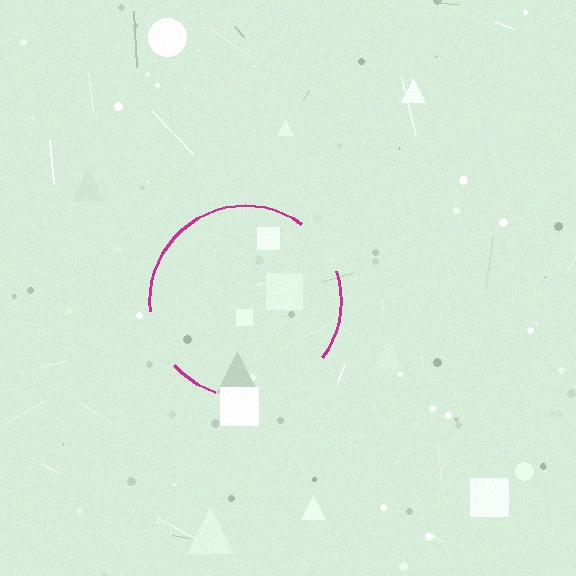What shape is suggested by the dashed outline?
The dashed outline suggests a circle.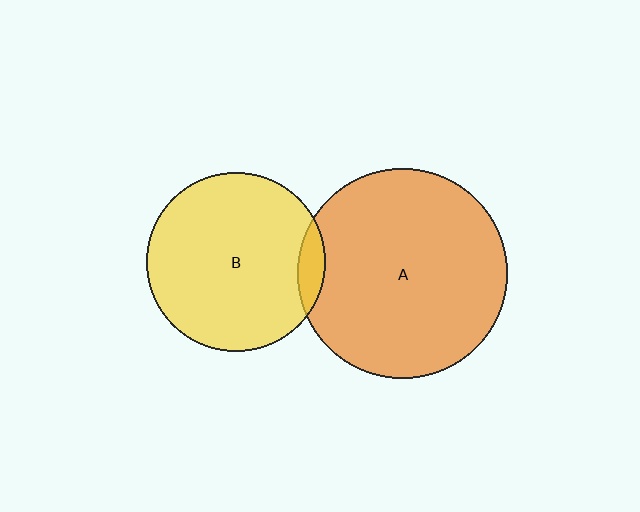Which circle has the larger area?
Circle A (orange).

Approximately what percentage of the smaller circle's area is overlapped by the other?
Approximately 5%.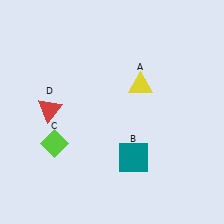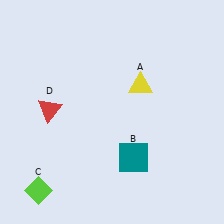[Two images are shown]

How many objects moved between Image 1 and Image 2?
1 object moved between the two images.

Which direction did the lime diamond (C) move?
The lime diamond (C) moved down.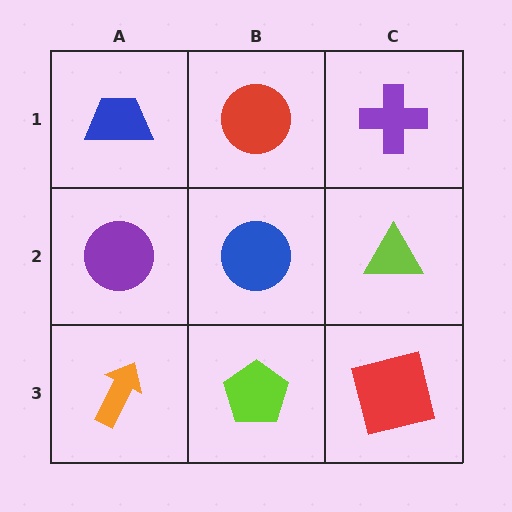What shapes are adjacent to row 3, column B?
A blue circle (row 2, column B), an orange arrow (row 3, column A), a red square (row 3, column C).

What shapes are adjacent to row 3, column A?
A purple circle (row 2, column A), a lime pentagon (row 3, column B).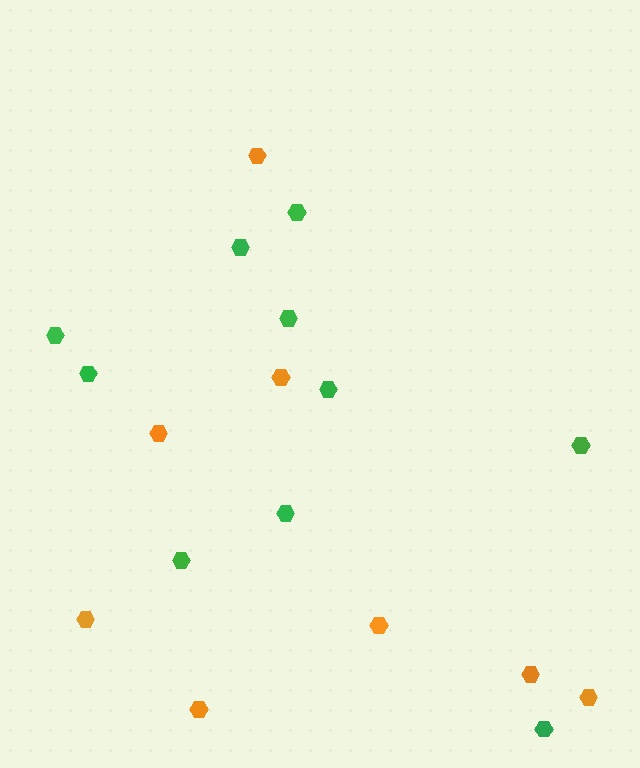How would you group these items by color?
There are 2 groups: one group of green hexagons (10) and one group of orange hexagons (8).